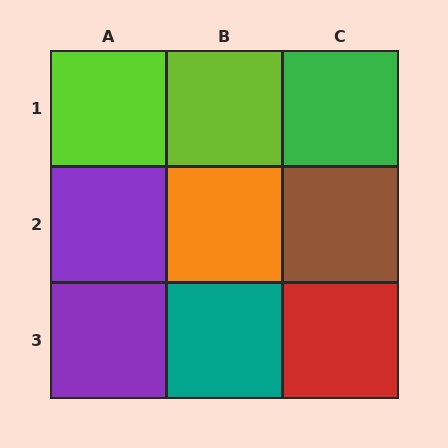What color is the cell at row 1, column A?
Lime.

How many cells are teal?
1 cell is teal.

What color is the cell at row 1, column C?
Green.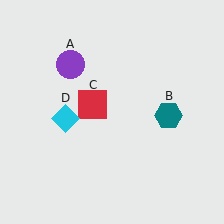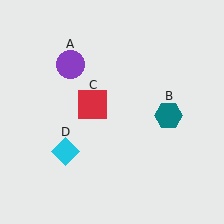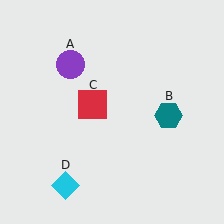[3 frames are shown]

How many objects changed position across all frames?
1 object changed position: cyan diamond (object D).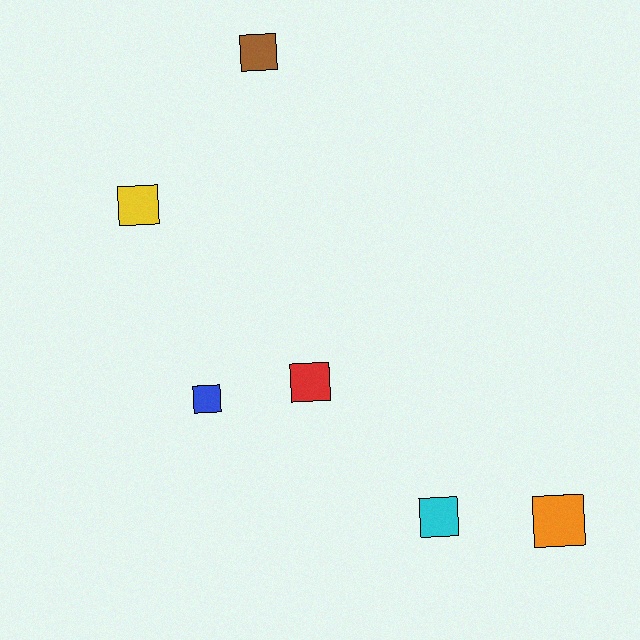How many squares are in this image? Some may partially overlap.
There are 6 squares.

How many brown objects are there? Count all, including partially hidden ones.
There is 1 brown object.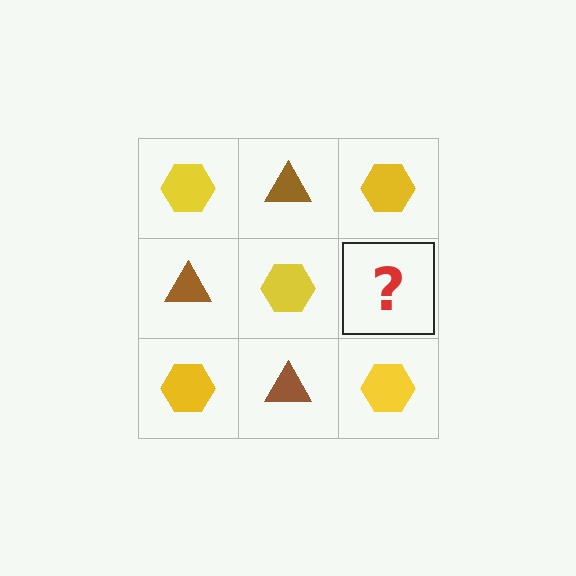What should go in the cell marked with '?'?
The missing cell should contain a brown triangle.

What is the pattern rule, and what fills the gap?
The rule is that it alternates yellow hexagon and brown triangle in a checkerboard pattern. The gap should be filled with a brown triangle.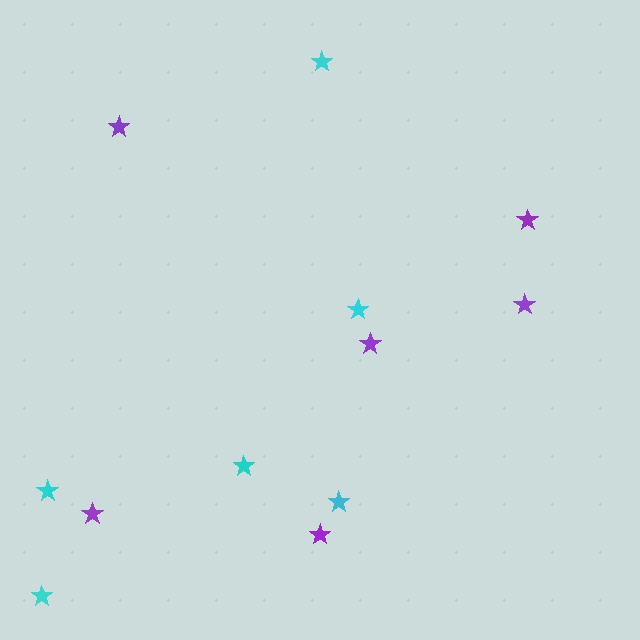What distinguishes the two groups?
There are 2 groups: one group of purple stars (6) and one group of cyan stars (6).